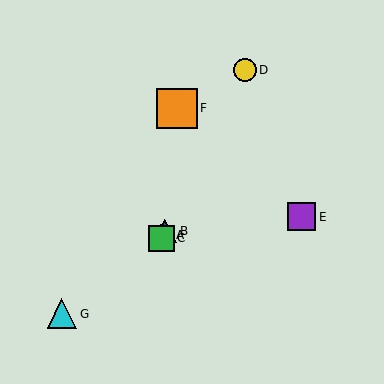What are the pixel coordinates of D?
Object D is at (245, 70).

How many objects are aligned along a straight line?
4 objects (A, B, C, D) are aligned along a straight line.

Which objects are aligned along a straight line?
Objects A, B, C, D are aligned along a straight line.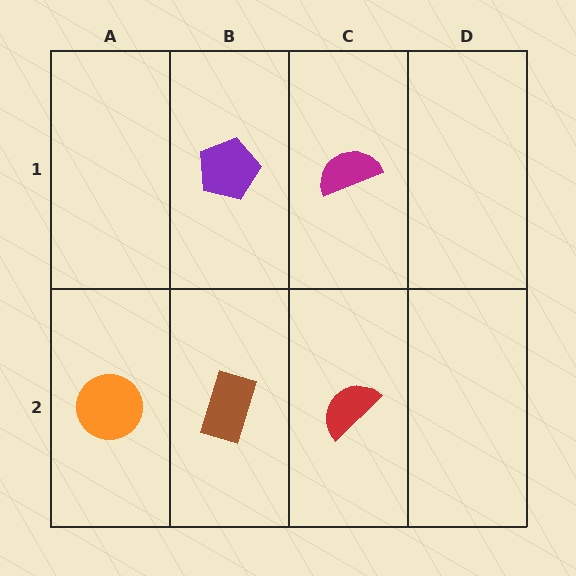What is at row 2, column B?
A brown rectangle.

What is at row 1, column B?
A purple pentagon.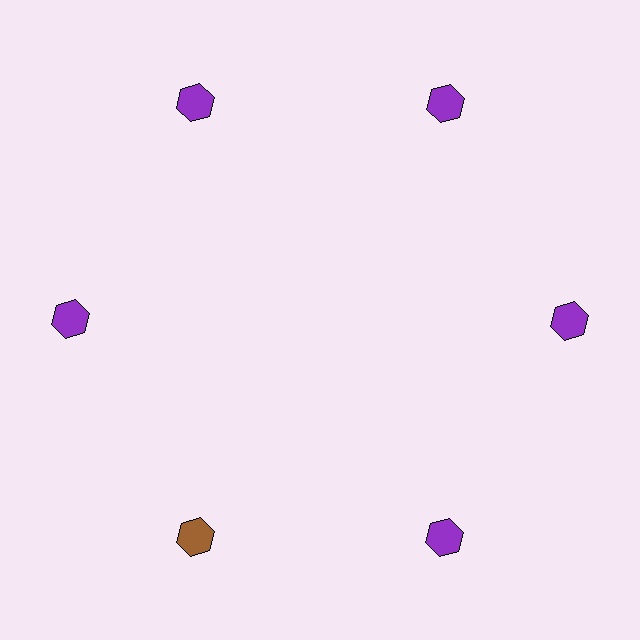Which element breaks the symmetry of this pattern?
The brown hexagon at roughly the 7 o'clock position breaks the symmetry. All other shapes are purple hexagons.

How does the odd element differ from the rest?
It has a different color: brown instead of purple.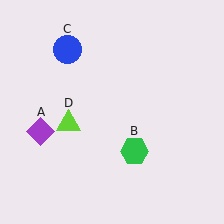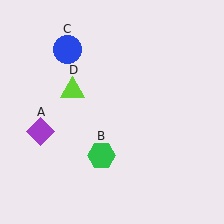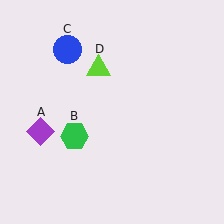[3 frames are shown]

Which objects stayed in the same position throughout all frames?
Purple diamond (object A) and blue circle (object C) remained stationary.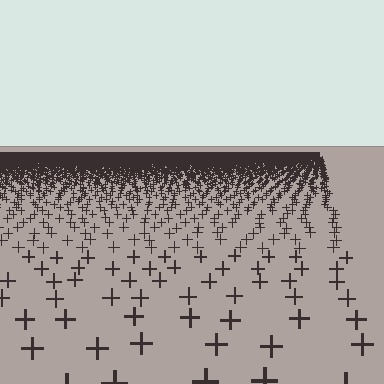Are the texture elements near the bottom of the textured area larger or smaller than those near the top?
Larger. Near the bottom, elements are closer to the viewer and appear at a bigger on-screen size.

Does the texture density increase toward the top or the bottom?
Density increases toward the top.